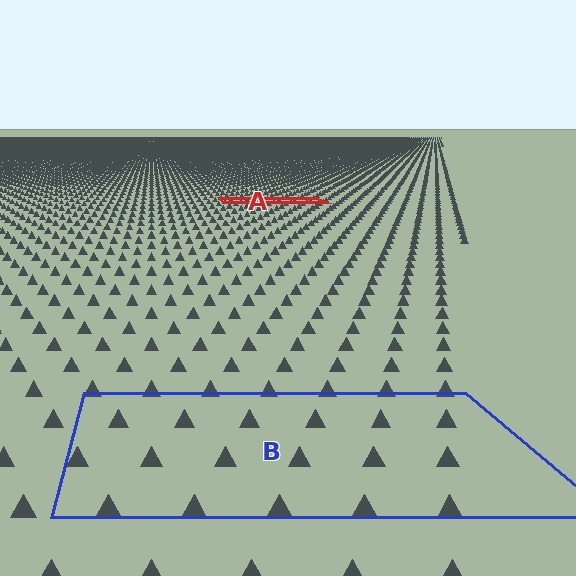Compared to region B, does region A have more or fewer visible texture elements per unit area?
Region A has more texture elements per unit area — they are packed more densely because it is farther away.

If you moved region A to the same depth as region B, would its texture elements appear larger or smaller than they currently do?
They would appear larger. At a closer depth, the same texture elements are projected at a bigger on-screen size.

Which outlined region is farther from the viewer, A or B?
Region A is farther from the viewer — the texture elements inside it appear smaller and more densely packed.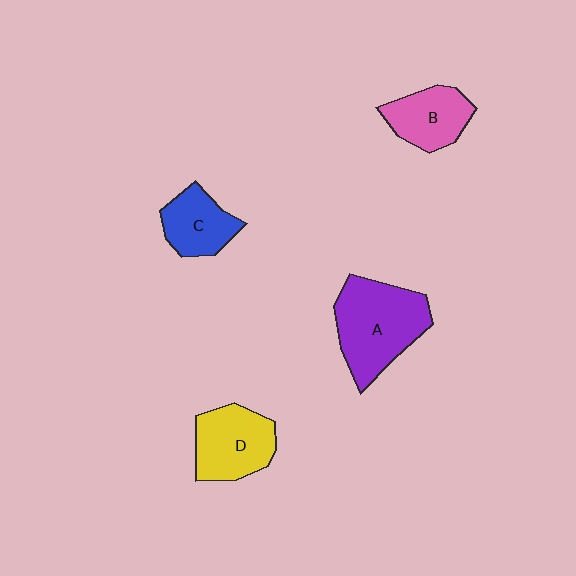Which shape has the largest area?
Shape A (purple).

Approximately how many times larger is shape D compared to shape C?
Approximately 1.3 times.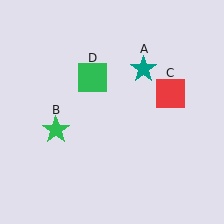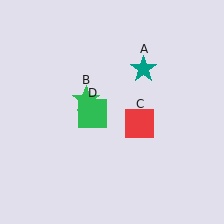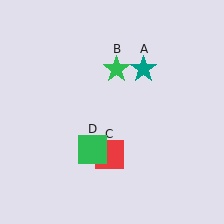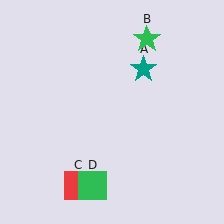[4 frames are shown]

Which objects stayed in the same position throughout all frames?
Teal star (object A) remained stationary.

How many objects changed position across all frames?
3 objects changed position: green star (object B), red square (object C), green square (object D).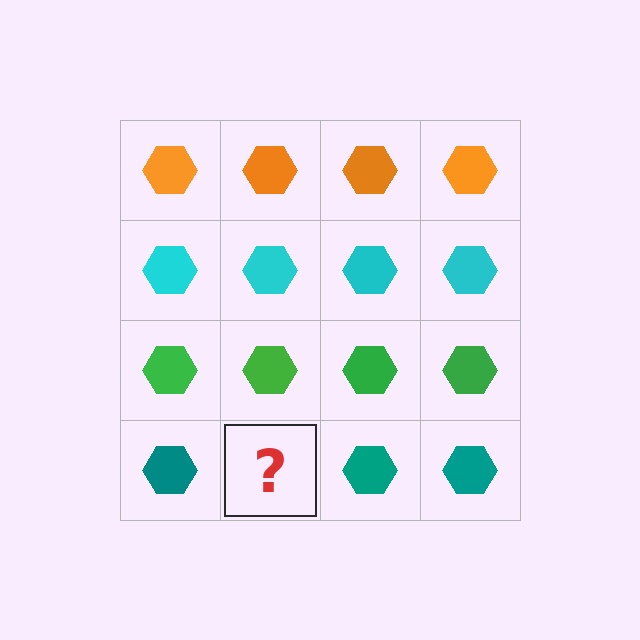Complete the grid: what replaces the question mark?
The question mark should be replaced with a teal hexagon.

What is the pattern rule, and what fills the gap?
The rule is that each row has a consistent color. The gap should be filled with a teal hexagon.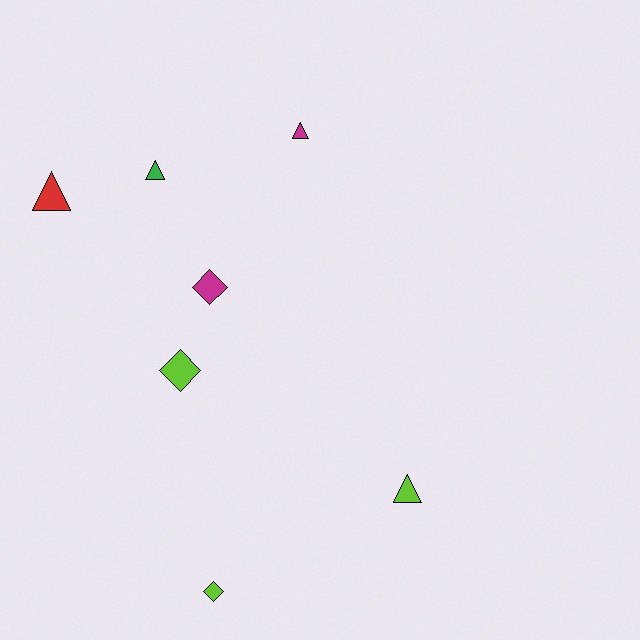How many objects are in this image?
There are 7 objects.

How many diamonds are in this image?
There are 3 diamonds.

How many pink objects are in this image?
There are no pink objects.